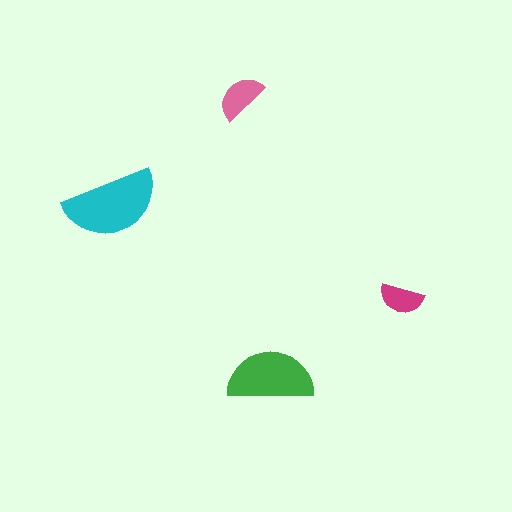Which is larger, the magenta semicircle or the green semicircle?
The green one.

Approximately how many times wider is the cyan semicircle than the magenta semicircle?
About 2 times wider.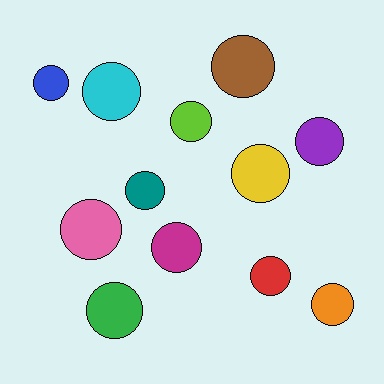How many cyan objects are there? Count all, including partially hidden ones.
There is 1 cyan object.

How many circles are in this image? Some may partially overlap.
There are 12 circles.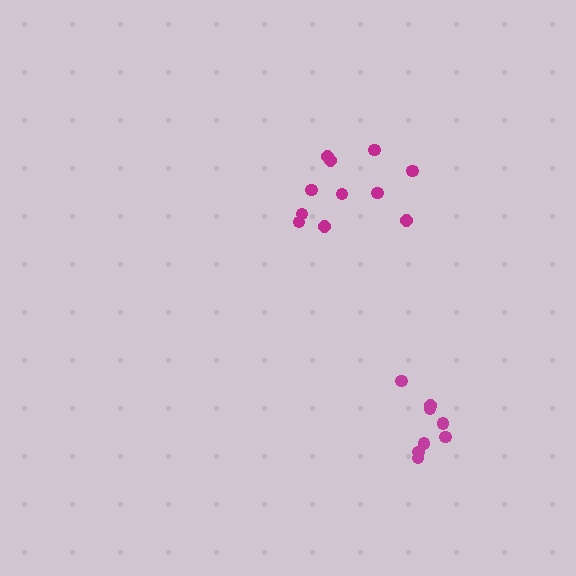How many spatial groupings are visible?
There are 2 spatial groupings.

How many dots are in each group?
Group 1: 11 dots, Group 2: 8 dots (19 total).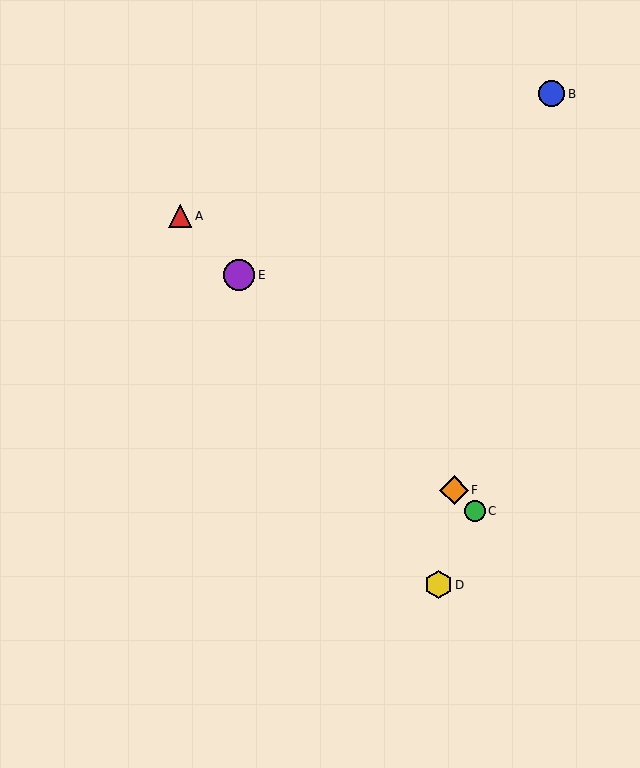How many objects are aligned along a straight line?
4 objects (A, C, E, F) are aligned along a straight line.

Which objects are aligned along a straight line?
Objects A, C, E, F are aligned along a straight line.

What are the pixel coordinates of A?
Object A is at (180, 216).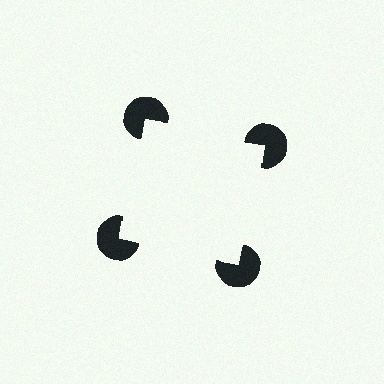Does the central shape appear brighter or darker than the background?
It typically appears slightly brighter than the background, even though no actual brightness change is drawn.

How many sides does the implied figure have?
4 sides.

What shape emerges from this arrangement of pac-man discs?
An illusory square — its edges are inferred from the aligned wedge cuts in the pac-man discs, not physically drawn.